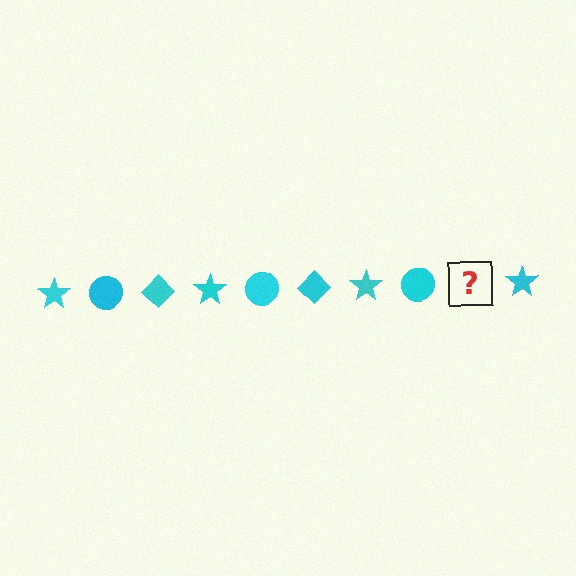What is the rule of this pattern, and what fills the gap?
The rule is that the pattern cycles through star, circle, diamond shapes in cyan. The gap should be filled with a cyan diamond.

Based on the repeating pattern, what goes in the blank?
The blank should be a cyan diamond.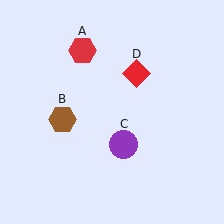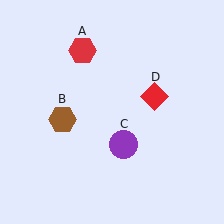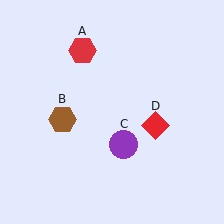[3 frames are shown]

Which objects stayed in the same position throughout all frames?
Red hexagon (object A) and brown hexagon (object B) and purple circle (object C) remained stationary.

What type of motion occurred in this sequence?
The red diamond (object D) rotated clockwise around the center of the scene.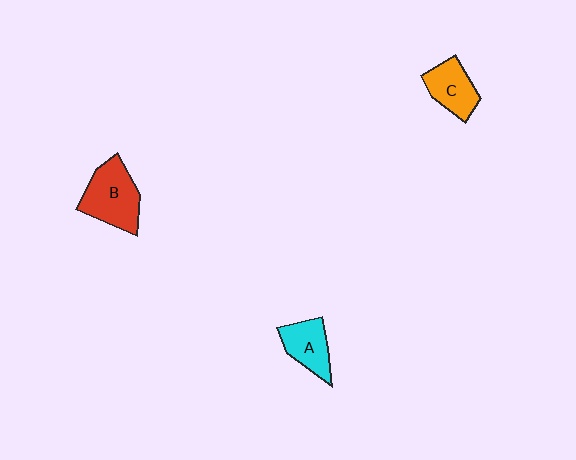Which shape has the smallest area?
Shape A (cyan).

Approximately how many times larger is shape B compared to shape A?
Approximately 1.5 times.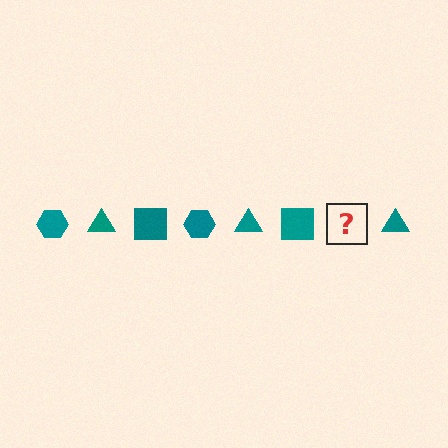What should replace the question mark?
The question mark should be replaced with a teal hexagon.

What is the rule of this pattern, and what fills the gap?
The rule is that the pattern cycles through hexagon, triangle, square shapes in teal. The gap should be filled with a teal hexagon.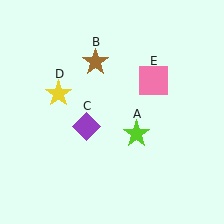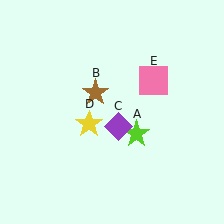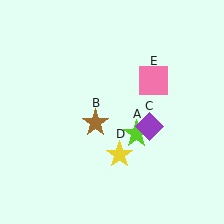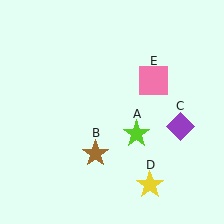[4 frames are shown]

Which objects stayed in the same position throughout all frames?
Lime star (object A) and pink square (object E) remained stationary.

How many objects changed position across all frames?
3 objects changed position: brown star (object B), purple diamond (object C), yellow star (object D).